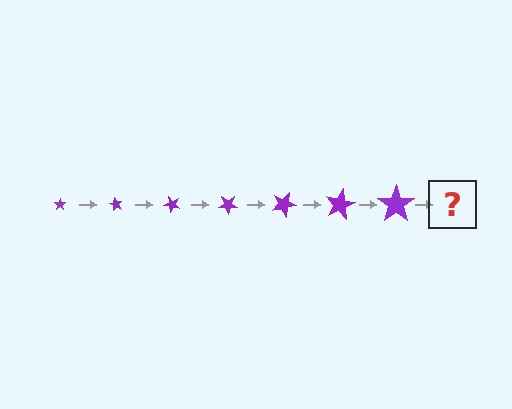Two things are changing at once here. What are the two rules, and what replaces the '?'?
The two rules are that the star grows larger each step and it rotates 60 degrees each step. The '?' should be a star, larger than the previous one and rotated 420 degrees from the start.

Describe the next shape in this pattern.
It should be a star, larger than the previous one and rotated 420 degrees from the start.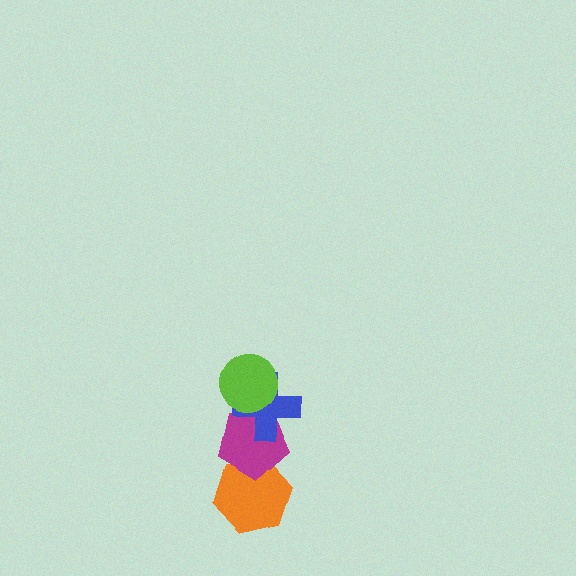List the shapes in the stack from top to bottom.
From top to bottom: the lime circle, the blue cross, the magenta pentagon, the orange hexagon.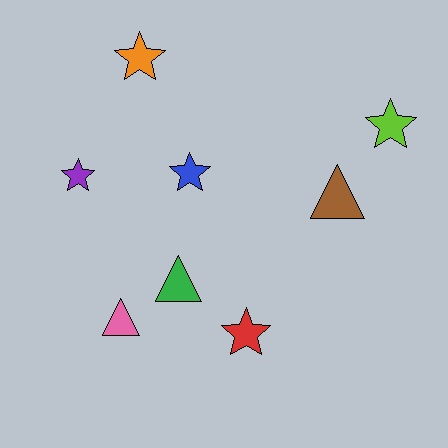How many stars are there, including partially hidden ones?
There are 5 stars.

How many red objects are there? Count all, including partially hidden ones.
There is 1 red object.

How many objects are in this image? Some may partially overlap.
There are 8 objects.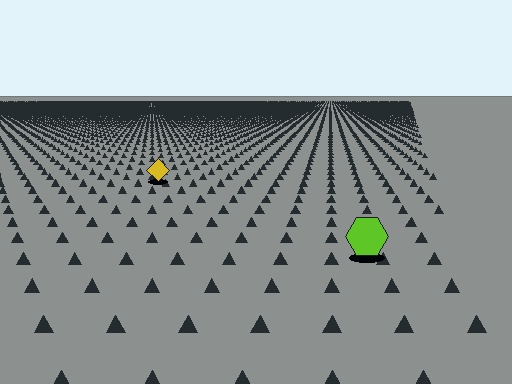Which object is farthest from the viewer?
The yellow diamond is farthest from the viewer. It appears smaller and the ground texture around it is denser.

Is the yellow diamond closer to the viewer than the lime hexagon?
No. The lime hexagon is closer — you can tell from the texture gradient: the ground texture is coarser near it.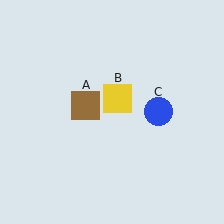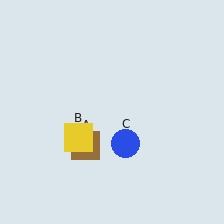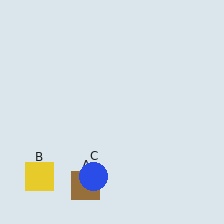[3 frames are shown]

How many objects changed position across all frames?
3 objects changed position: brown square (object A), yellow square (object B), blue circle (object C).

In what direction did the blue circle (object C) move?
The blue circle (object C) moved down and to the left.